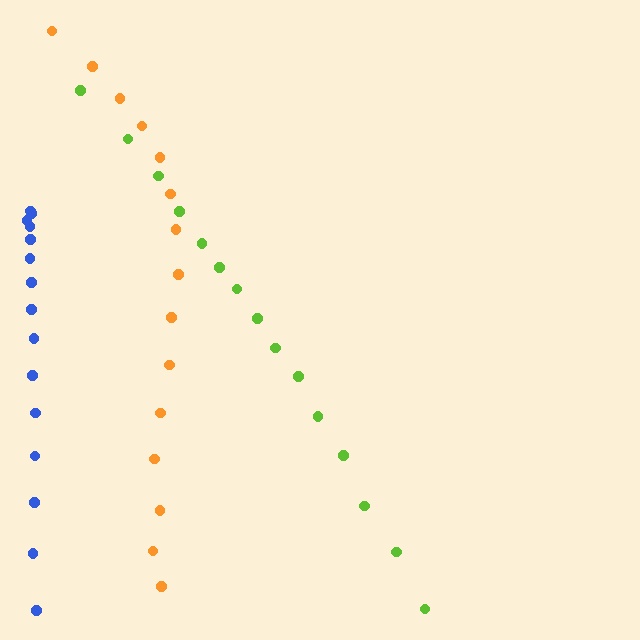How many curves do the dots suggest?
There are 3 distinct paths.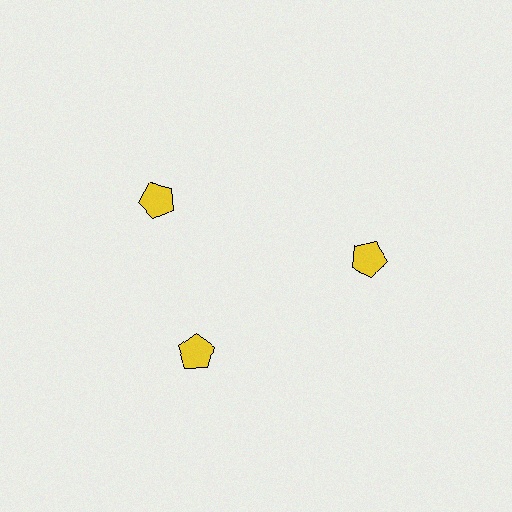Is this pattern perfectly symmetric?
No. The 3 yellow pentagons are arranged in a ring, but one element near the 11 o'clock position is rotated out of alignment along the ring, breaking the 3-fold rotational symmetry.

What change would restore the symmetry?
The symmetry would be restored by rotating it back into even spacing with its neighbors so that all 3 pentagons sit at equal angles and equal distance from the center.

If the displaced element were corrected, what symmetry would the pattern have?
It would have 3-fold rotational symmetry — the pattern would map onto itself every 120 degrees.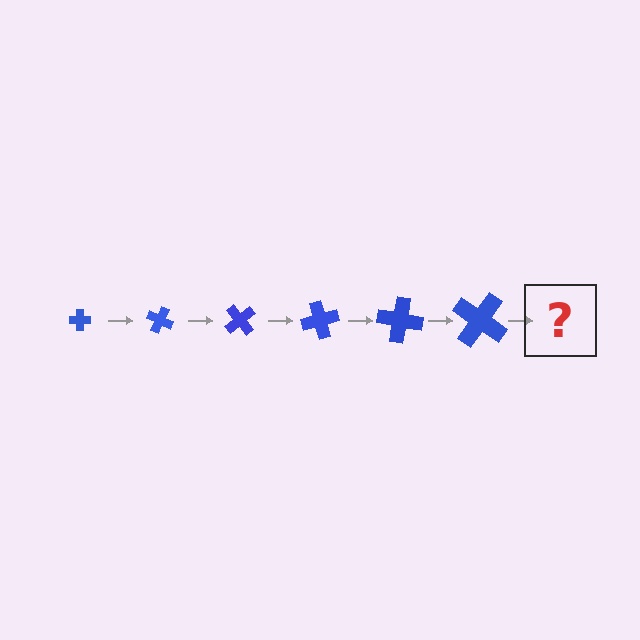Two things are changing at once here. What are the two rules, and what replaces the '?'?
The two rules are that the cross grows larger each step and it rotates 25 degrees each step. The '?' should be a cross, larger than the previous one and rotated 150 degrees from the start.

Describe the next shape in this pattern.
It should be a cross, larger than the previous one and rotated 150 degrees from the start.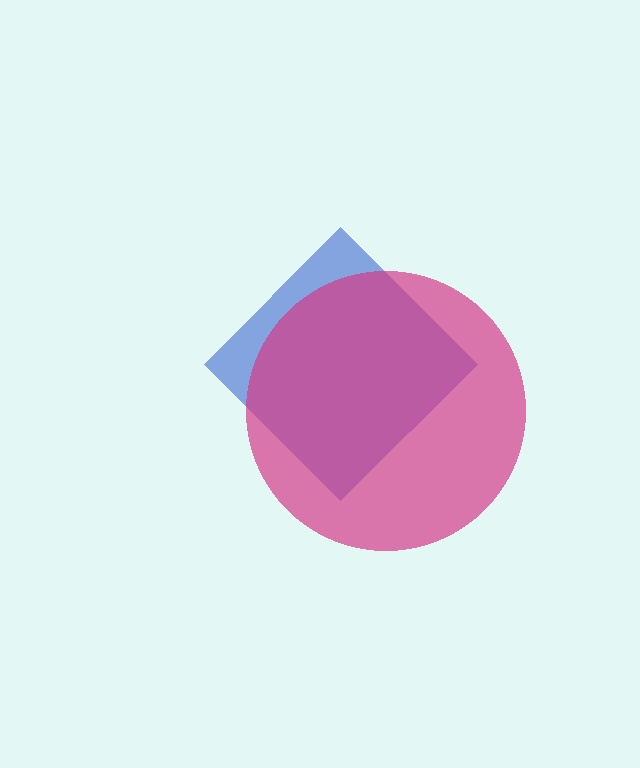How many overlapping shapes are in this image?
There are 2 overlapping shapes in the image.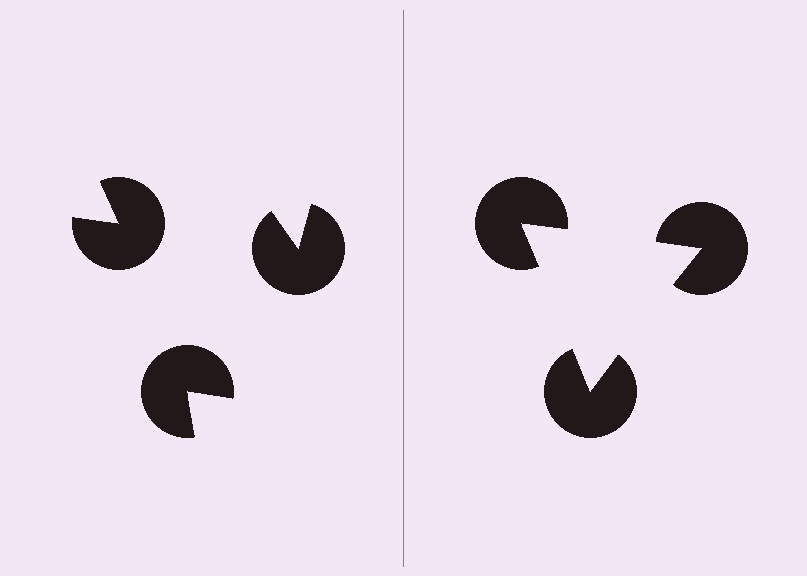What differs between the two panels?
The pac-man discs are positioned identically on both sides; only the wedge orientations differ. On the right they align to a triangle; on the left they are misaligned.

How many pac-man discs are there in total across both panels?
6 — 3 on each side.